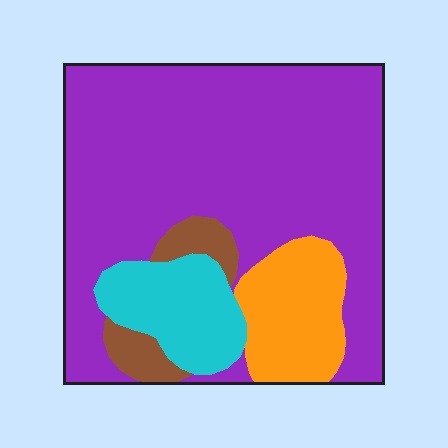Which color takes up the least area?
Brown, at roughly 5%.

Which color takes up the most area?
Purple, at roughly 70%.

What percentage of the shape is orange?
Orange covers 13% of the shape.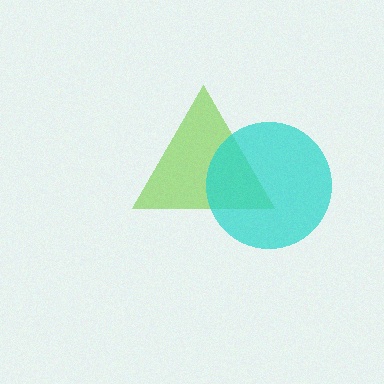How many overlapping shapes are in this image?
There are 2 overlapping shapes in the image.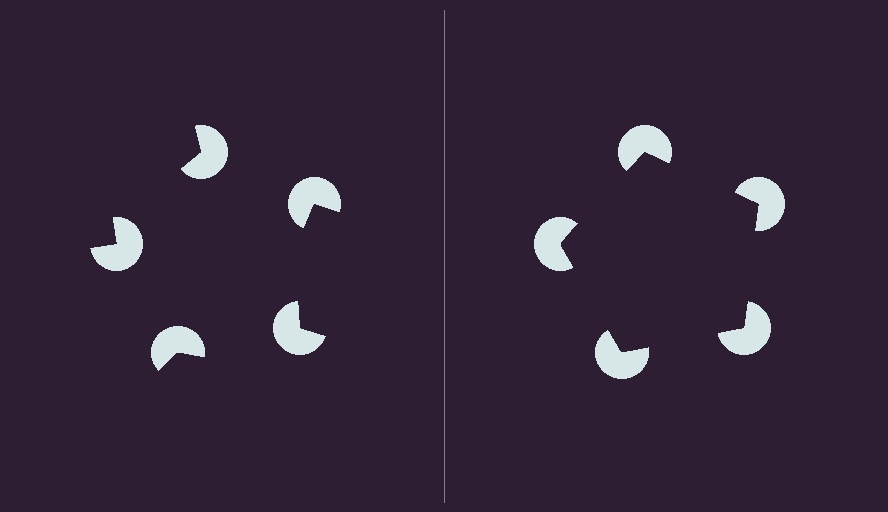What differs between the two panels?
The pac-man discs are positioned identically on both sides; only the wedge orientations differ. On the right they align to a pentagon; on the left they are misaligned.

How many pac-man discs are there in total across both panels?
10 — 5 on each side.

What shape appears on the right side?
An illusory pentagon.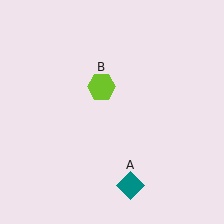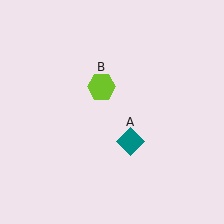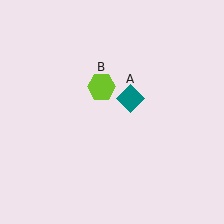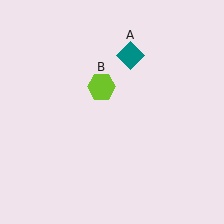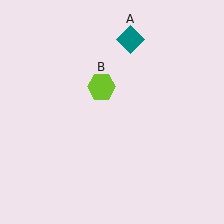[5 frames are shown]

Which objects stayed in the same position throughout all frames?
Lime hexagon (object B) remained stationary.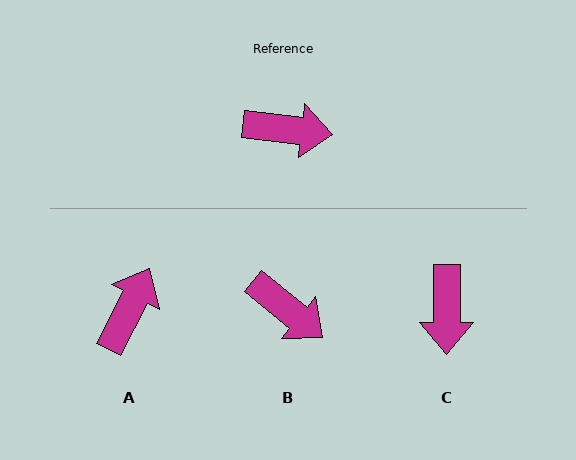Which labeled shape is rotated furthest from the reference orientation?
C, about 83 degrees away.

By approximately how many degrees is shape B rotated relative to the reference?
Approximately 32 degrees clockwise.